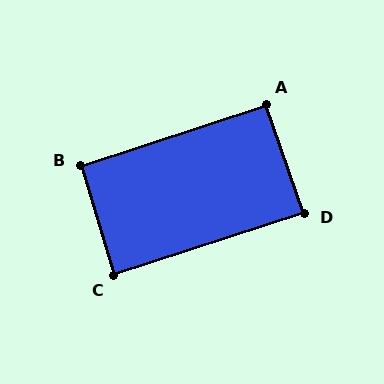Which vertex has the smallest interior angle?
D, at approximately 89 degrees.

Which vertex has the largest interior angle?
B, at approximately 91 degrees.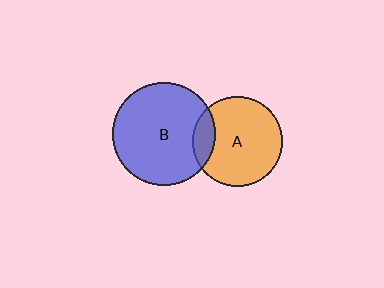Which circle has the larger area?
Circle B (blue).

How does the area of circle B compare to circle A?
Approximately 1.3 times.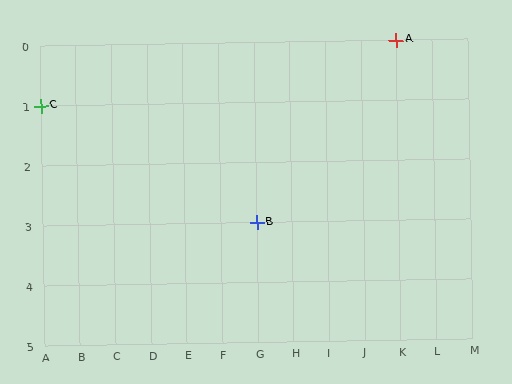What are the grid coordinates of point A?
Point A is at grid coordinates (K, 0).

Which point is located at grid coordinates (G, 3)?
Point B is at (G, 3).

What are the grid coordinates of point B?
Point B is at grid coordinates (G, 3).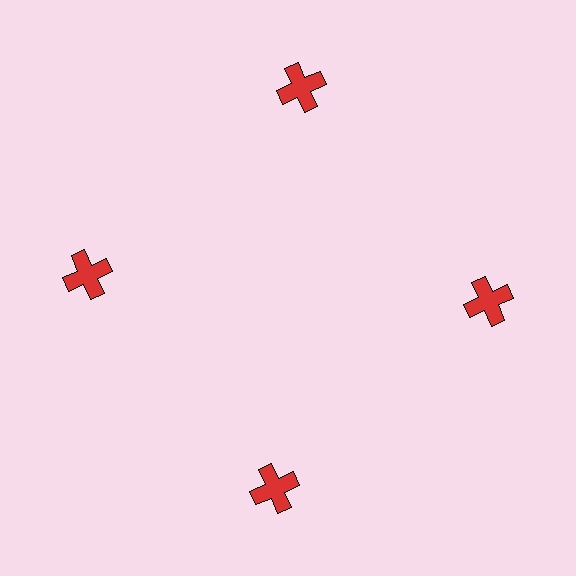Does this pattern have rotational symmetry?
Yes, this pattern has 4-fold rotational symmetry. It looks the same after rotating 90 degrees around the center.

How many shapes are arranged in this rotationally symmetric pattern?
There are 4 shapes, arranged in 4 groups of 1.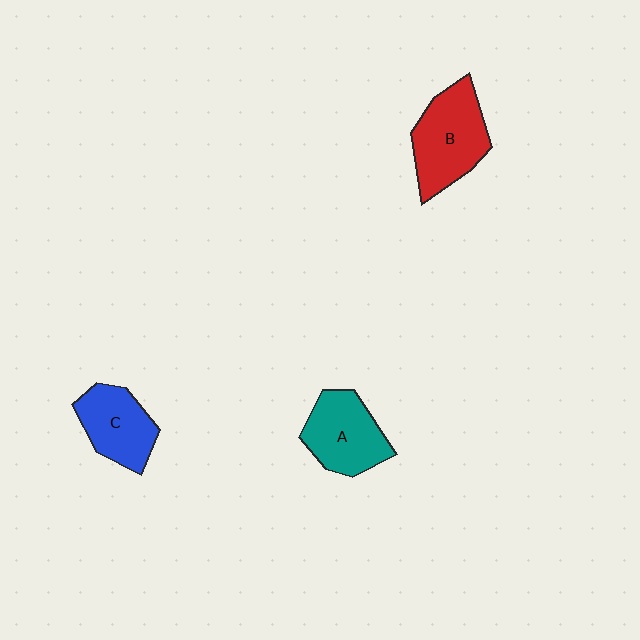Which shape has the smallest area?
Shape C (blue).